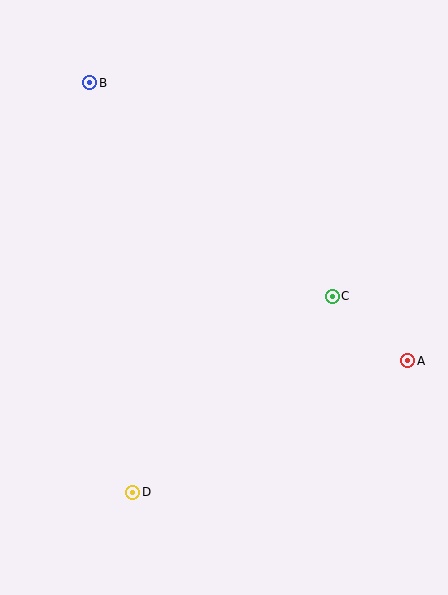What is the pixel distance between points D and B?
The distance between D and B is 412 pixels.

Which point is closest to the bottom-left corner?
Point D is closest to the bottom-left corner.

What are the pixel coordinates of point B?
Point B is at (90, 83).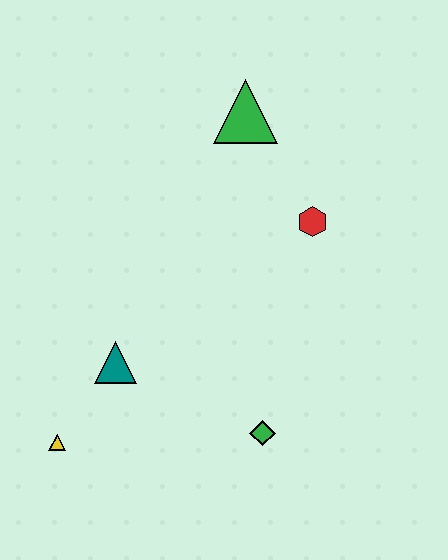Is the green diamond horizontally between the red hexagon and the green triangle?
Yes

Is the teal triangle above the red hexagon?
No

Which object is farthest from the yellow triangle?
The green triangle is farthest from the yellow triangle.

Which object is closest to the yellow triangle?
The teal triangle is closest to the yellow triangle.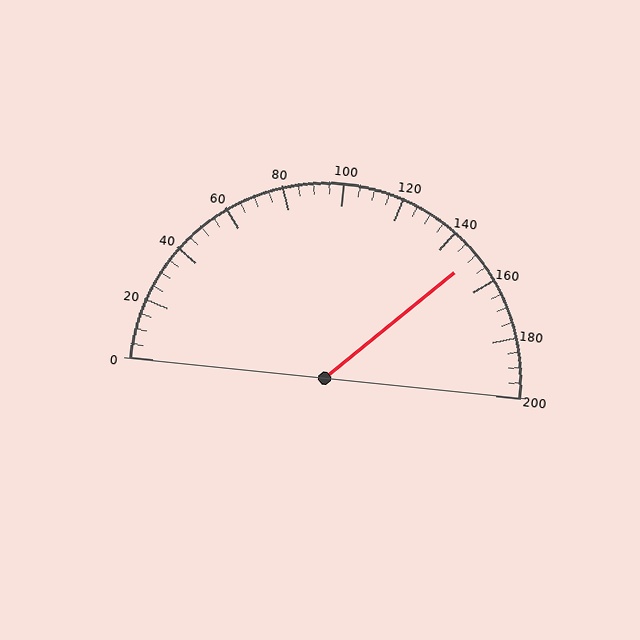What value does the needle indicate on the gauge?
The needle indicates approximately 150.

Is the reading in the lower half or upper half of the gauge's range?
The reading is in the upper half of the range (0 to 200).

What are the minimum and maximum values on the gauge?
The gauge ranges from 0 to 200.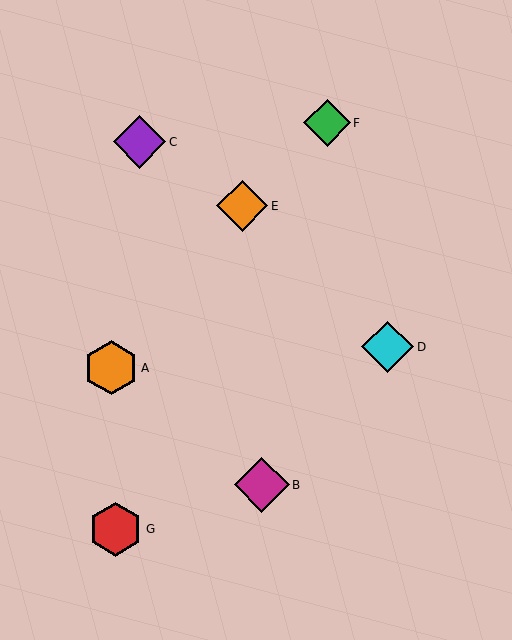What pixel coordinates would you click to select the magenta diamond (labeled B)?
Click at (262, 485) to select the magenta diamond B.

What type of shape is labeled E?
Shape E is an orange diamond.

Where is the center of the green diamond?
The center of the green diamond is at (327, 123).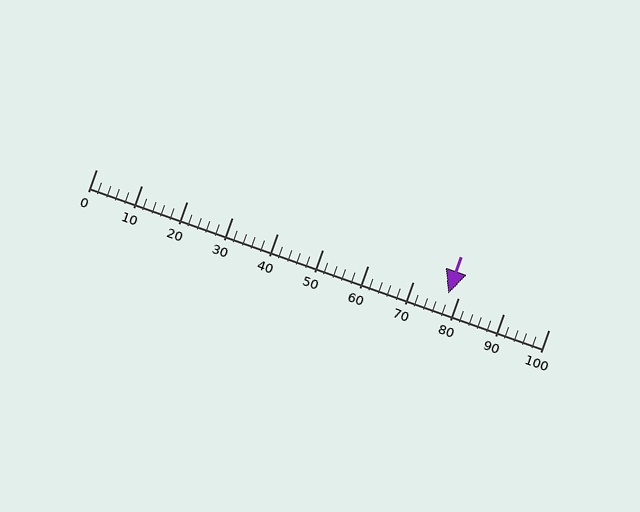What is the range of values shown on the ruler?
The ruler shows values from 0 to 100.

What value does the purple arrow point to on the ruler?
The purple arrow points to approximately 78.